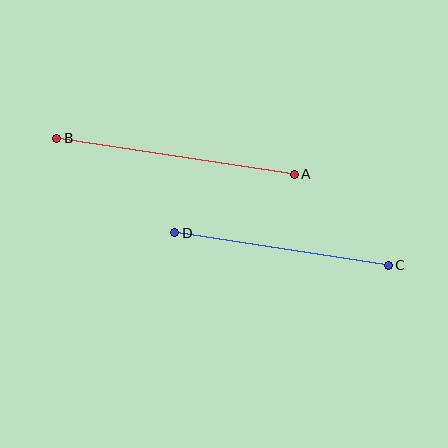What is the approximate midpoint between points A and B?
The midpoint is at approximately (175, 156) pixels.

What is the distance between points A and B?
The distance is approximately 240 pixels.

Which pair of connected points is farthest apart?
Points A and B are farthest apart.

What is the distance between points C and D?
The distance is approximately 216 pixels.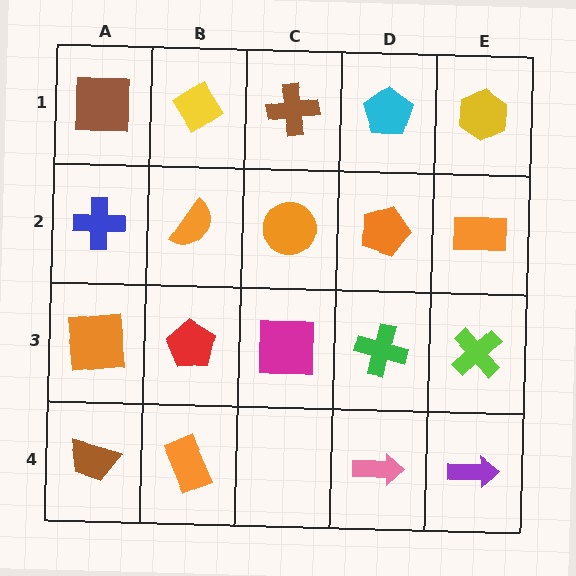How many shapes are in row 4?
4 shapes.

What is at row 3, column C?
A magenta square.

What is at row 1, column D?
A cyan pentagon.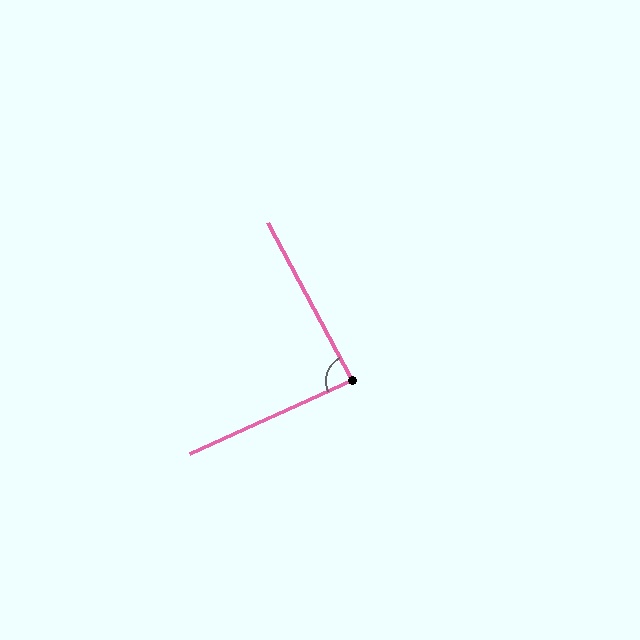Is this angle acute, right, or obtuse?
It is approximately a right angle.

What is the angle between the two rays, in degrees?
Approximately 86 degrees.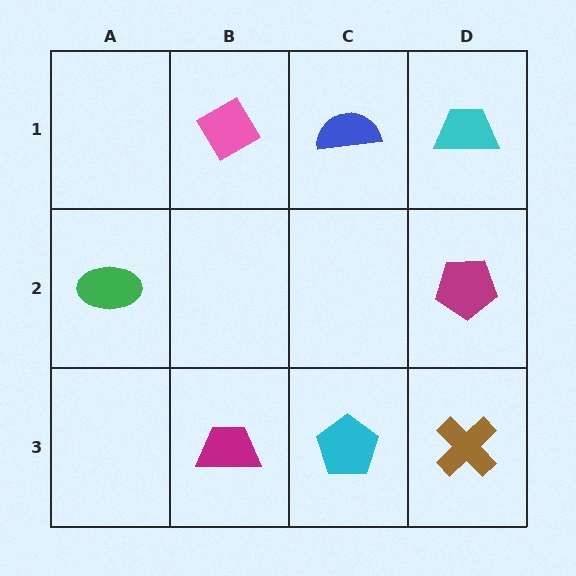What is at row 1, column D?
A cyan trapezoid.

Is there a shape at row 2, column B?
No, that cell is empty.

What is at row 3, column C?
A cyan pentagon.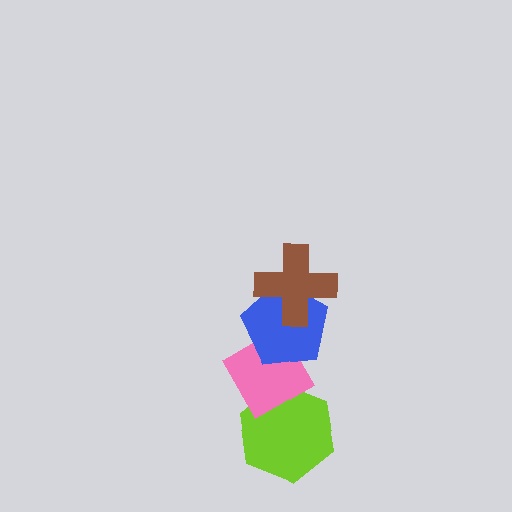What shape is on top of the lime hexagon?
The pink diamond is on top of the lime hexagon.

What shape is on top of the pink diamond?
The blue pentagon is on top of the pink diamond.